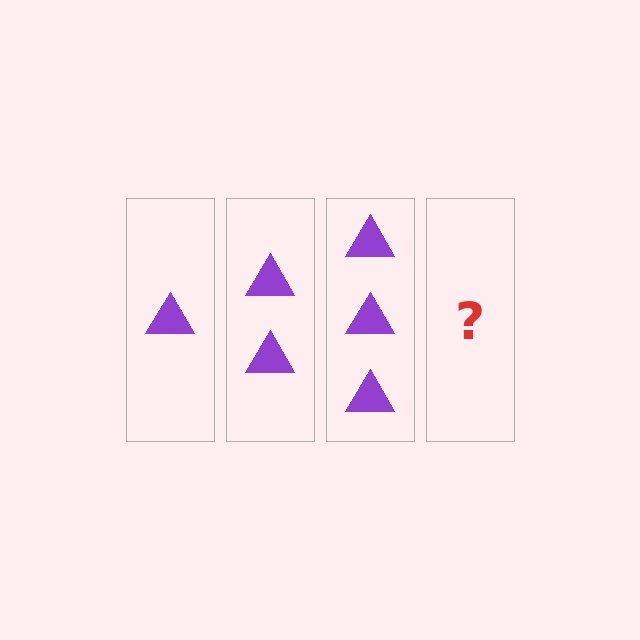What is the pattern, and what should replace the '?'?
The pattern is that each step adds one more triangle. The '?' should be 4 triangles.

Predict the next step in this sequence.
The next step is 4 triangles.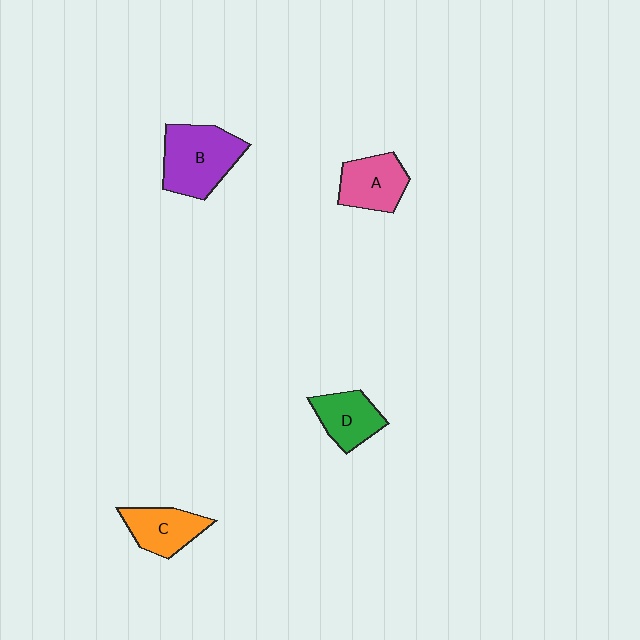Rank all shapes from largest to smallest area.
From largest to smallest: B (purple), A (pink), C (orange), D (green).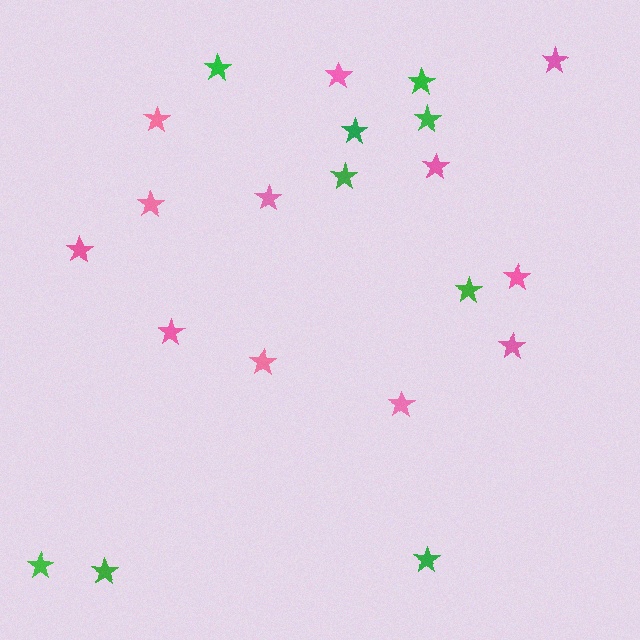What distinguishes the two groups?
There are 2 groups: one group of pink stars (12) and one group of green stars (9).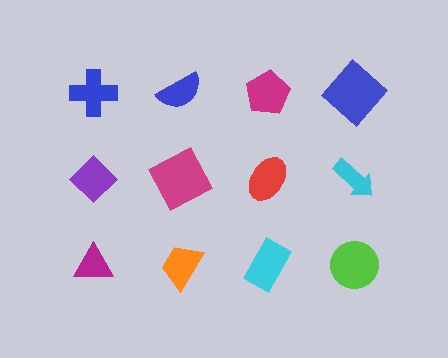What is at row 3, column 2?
An orange trapezoid.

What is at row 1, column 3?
A magenta pentagon.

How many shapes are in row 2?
4 shapes.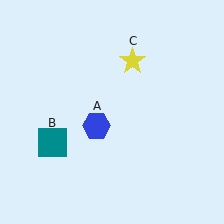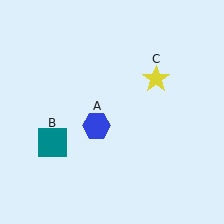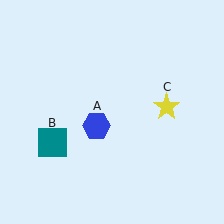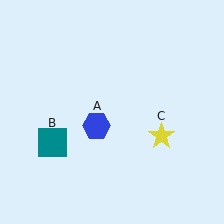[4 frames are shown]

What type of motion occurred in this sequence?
The yellow star (object C) rotated clockwise around the center of the scene.